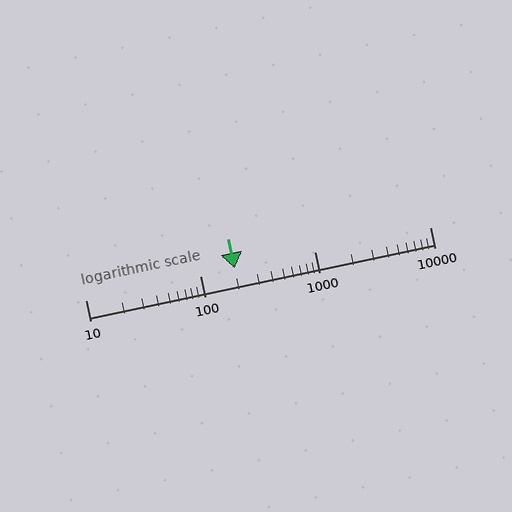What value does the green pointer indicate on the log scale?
The pointer indicates approximately 200.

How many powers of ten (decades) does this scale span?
The scale spans 3 decades, from 10 to 10000.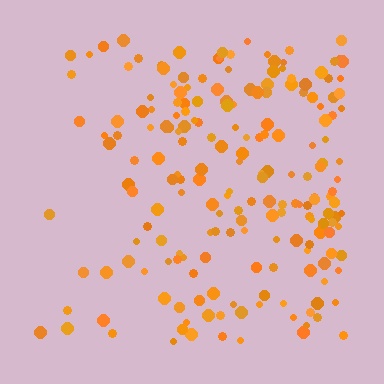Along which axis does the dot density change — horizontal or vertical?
Horizontal.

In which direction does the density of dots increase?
From left to right, with the right side densest.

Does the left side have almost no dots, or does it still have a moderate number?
Still a moderate number, just noticeably fewer than the right.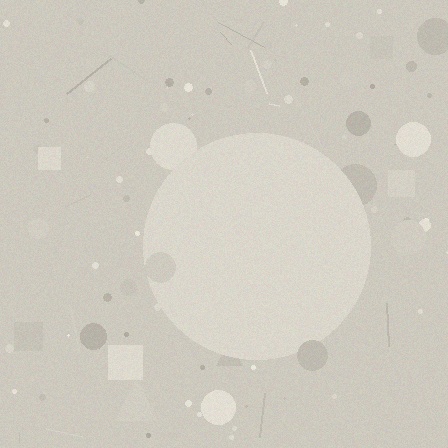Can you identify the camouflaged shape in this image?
The camouflaged shape is a circle.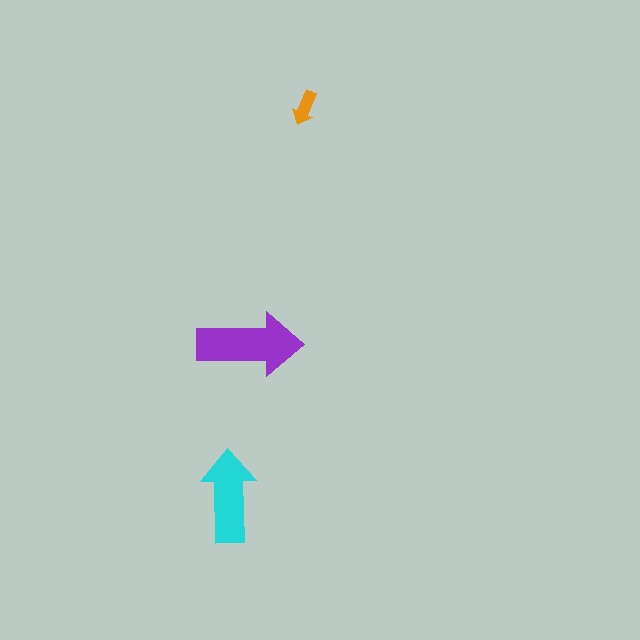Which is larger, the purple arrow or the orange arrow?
The purple one.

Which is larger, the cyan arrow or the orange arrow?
The cyan one.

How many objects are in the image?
There are 3 objects in the image.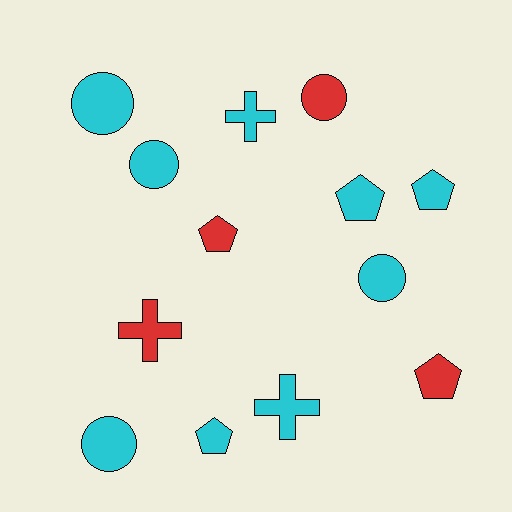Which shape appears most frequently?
Circle, with 5 objects.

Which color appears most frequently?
Cyan, with 9 objects.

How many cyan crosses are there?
There are 2 cyan crosses.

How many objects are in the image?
There are 13 objects.